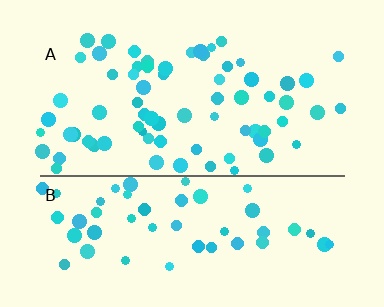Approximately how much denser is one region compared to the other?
Approximately 1.3× — region A over region B.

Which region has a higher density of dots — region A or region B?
A (the top).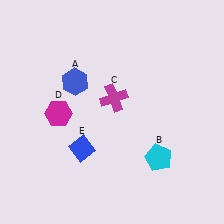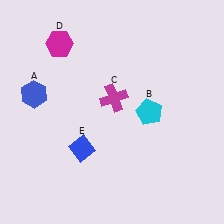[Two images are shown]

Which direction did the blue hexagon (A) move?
The blue hexagon (A) moved left.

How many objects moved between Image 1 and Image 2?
3 objects moved between the two images.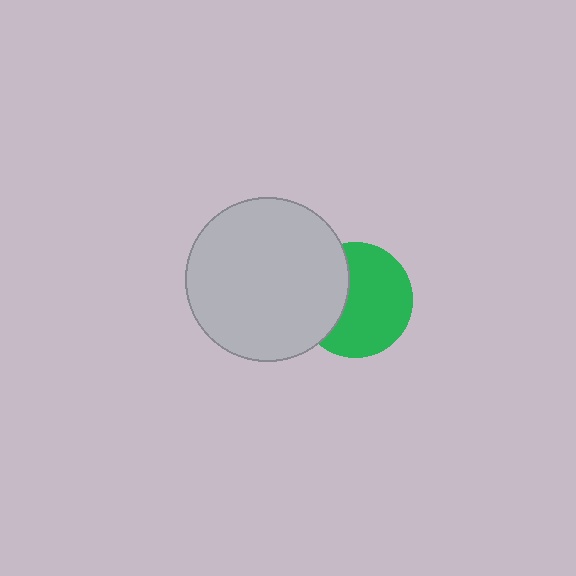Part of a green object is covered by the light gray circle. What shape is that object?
It is a circle.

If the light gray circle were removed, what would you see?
You would see the complete green circle.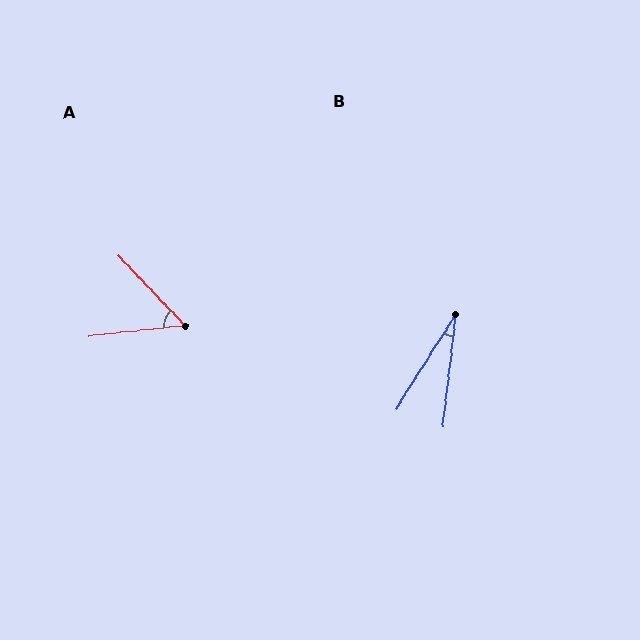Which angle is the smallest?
B, at approximately 25 degrees.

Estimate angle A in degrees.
Approximately 53 degrees.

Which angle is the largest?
A, at approximately 53 degrees.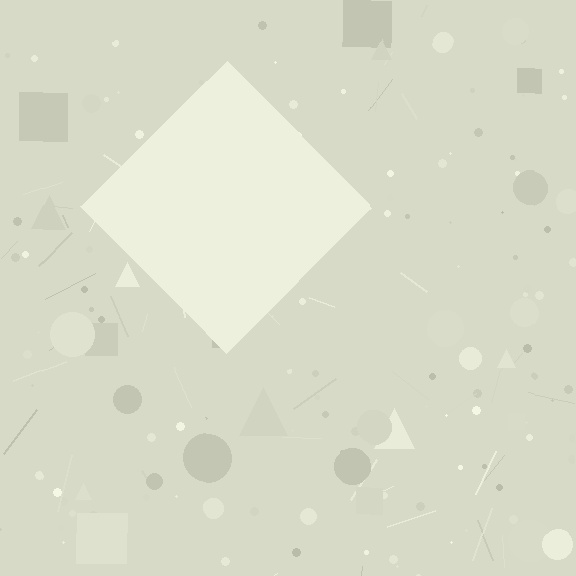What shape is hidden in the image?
A diamond is hidden in the image.